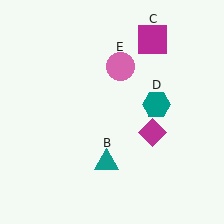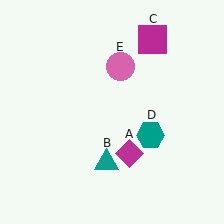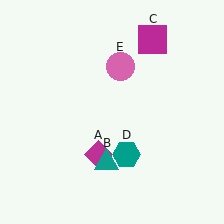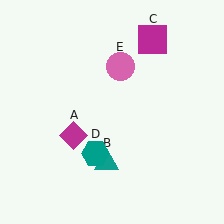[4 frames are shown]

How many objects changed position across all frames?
2 objects changed position: magenta diamond (object A), teal hexagon (object D).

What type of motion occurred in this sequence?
The magenta diamond (object A), teal hexagon (object D) rotated clockwise around the center of the scene.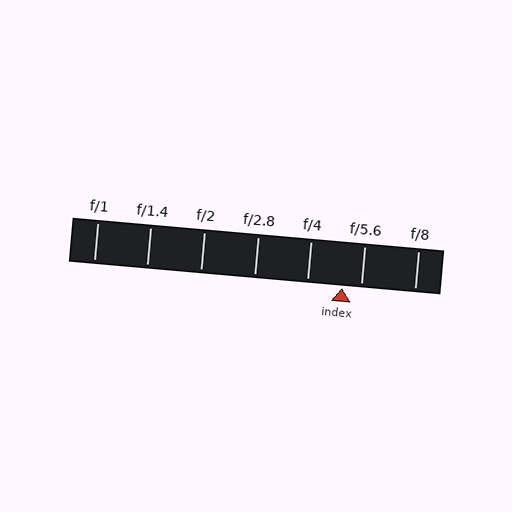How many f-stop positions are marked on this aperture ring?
There are 7 f-stop positions marked.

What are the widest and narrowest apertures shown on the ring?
The widest aperture shown is f/1 and the narrowest is f/8.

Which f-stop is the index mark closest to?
The index mark is closest to f/5.6.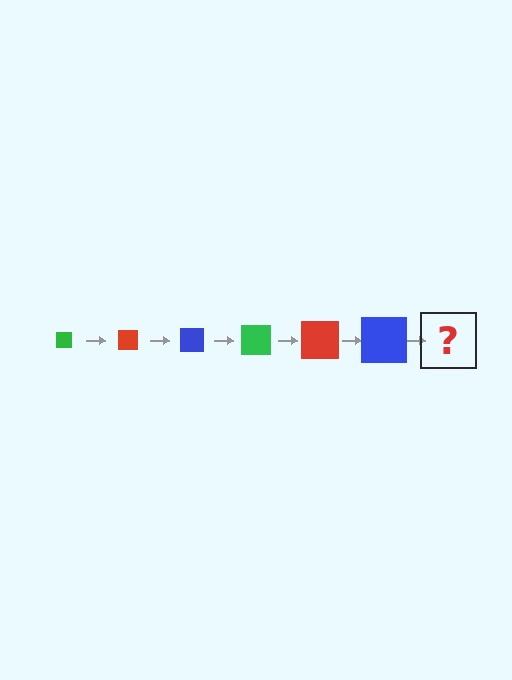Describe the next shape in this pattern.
It should be a green square, larger than the previous one.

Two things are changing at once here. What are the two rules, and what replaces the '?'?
The two rules are that the square grows larger each step and the color cycles through green, red, and blue. The '?' should be a green square, larger than the previous one.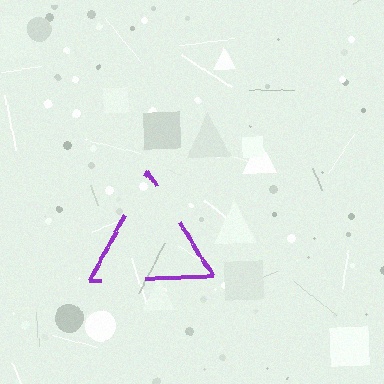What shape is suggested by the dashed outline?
The dashed outline suggests a triangle.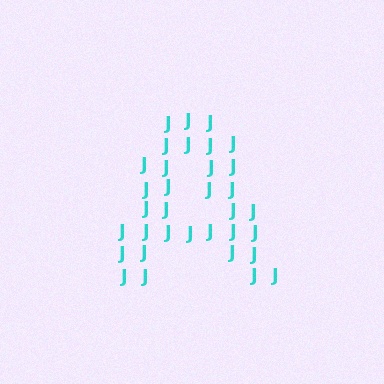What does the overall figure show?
The overall figure shows the letter A.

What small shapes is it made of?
It is made of small letter J's.